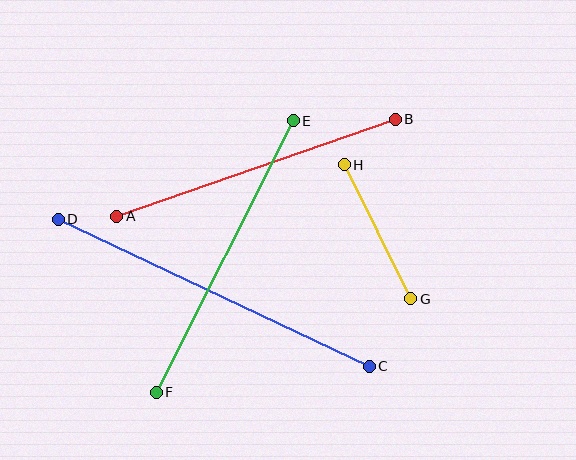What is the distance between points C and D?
The distance is approximately 344 pixels.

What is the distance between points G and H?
The distance is approximately 149 pixels.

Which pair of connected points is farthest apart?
Points C and D are farthest apart.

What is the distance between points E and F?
The distance is approximately 304 pixels.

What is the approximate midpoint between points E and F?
The midpoint is at approximately (225, 256) pixels.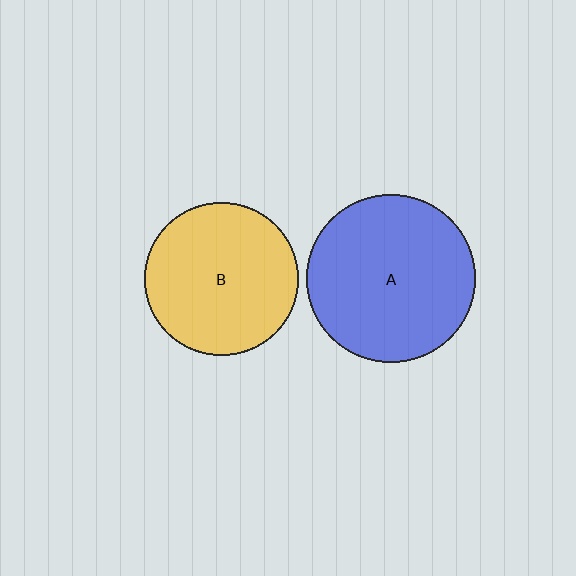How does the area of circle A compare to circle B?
Approximately 1.2 times.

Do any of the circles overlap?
No, none of the circles overlap.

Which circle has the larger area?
Circle A (blue).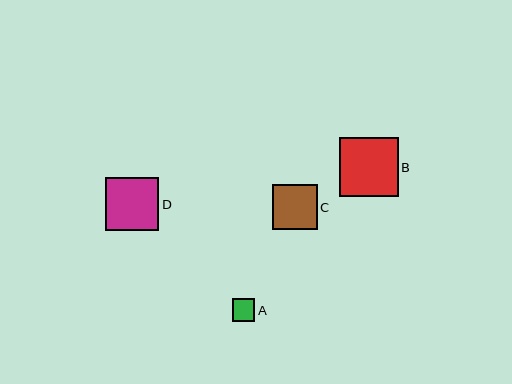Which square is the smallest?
Square A is the smallest with a size of approximately 22 pixels.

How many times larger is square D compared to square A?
Square D is approximately 2.4 times the size of square A.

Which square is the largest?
Square B is the largest with a size of approximately 59 pixels.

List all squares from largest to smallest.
From largest to smallest: B, D, C, A.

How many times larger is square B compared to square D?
Square B is approximately 1.1 times the size of square D.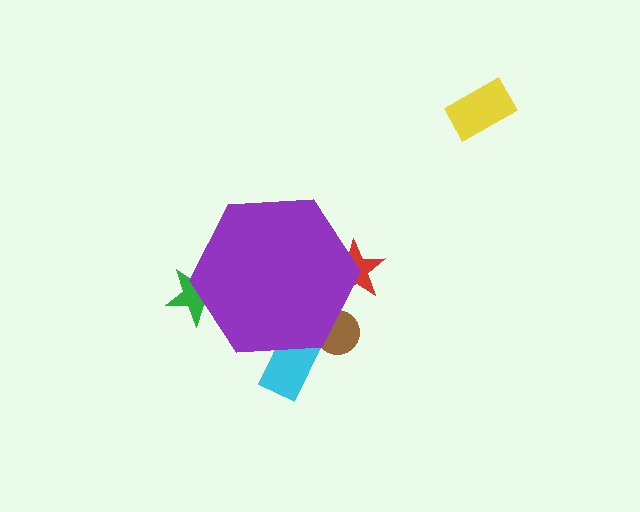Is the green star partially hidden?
Yes, the green star is partially hidden behind the purple hexagon.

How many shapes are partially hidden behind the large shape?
4 shapes are partially hidden.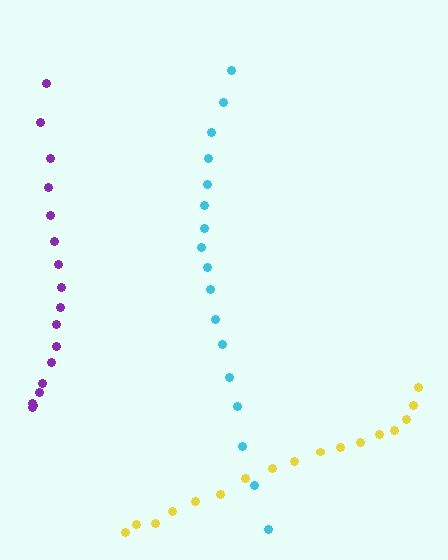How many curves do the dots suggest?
There are 3 distinct paths.